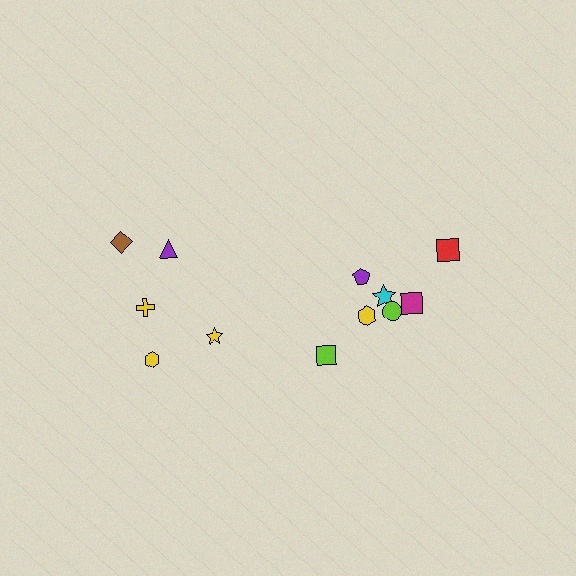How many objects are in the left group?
There are 5 objects.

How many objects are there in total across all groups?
There are 12 objects.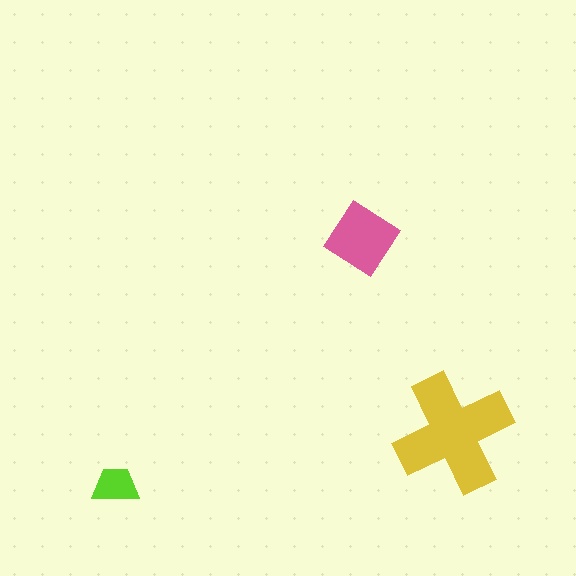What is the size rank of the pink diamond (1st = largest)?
2nd.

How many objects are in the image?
There are 3 objects in the image.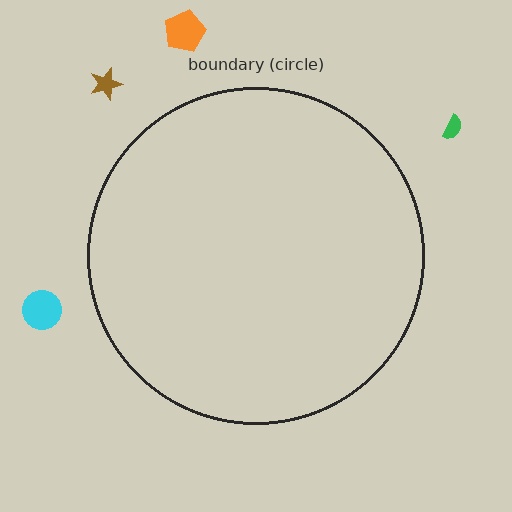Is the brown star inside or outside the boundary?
Outside.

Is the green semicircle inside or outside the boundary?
Outside.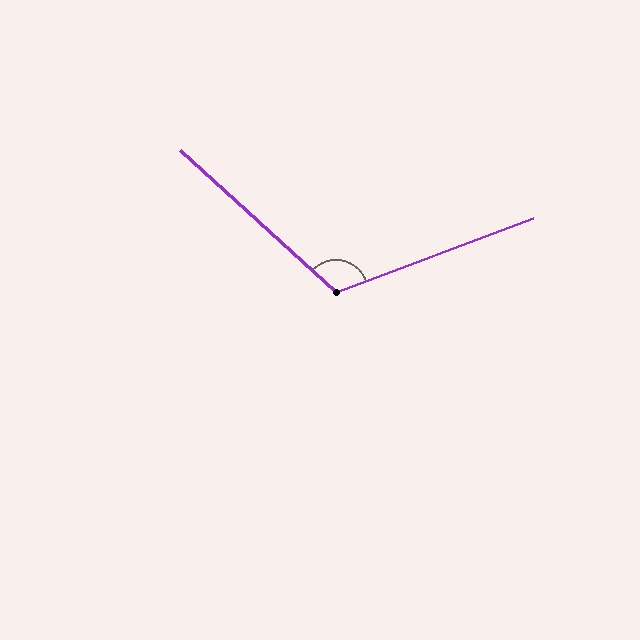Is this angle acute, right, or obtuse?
It is obtuse.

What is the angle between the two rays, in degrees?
Approximately 117 degrees.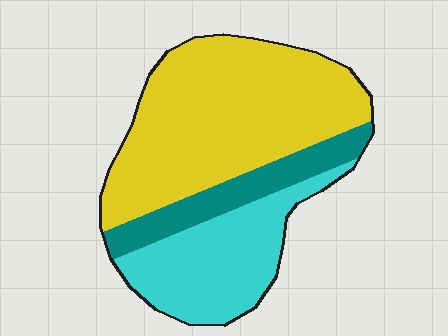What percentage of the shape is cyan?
Cyan covers 28% of the shape.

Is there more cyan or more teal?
Cyan.